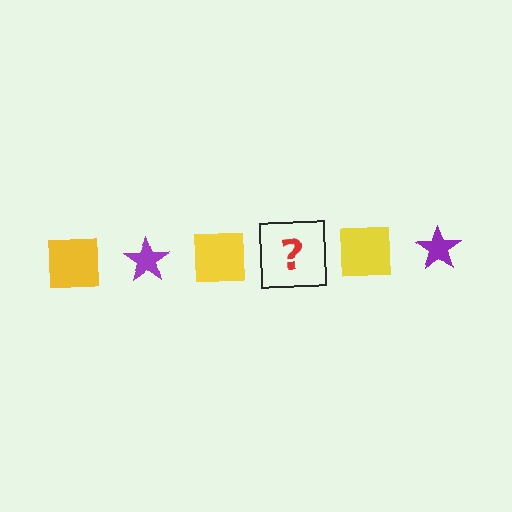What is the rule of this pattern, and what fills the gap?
The rule is that the pattern alternates between yellow square and purple star. The gap should be filled with a purple star.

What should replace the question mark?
The question mark should be replaced with a purple star.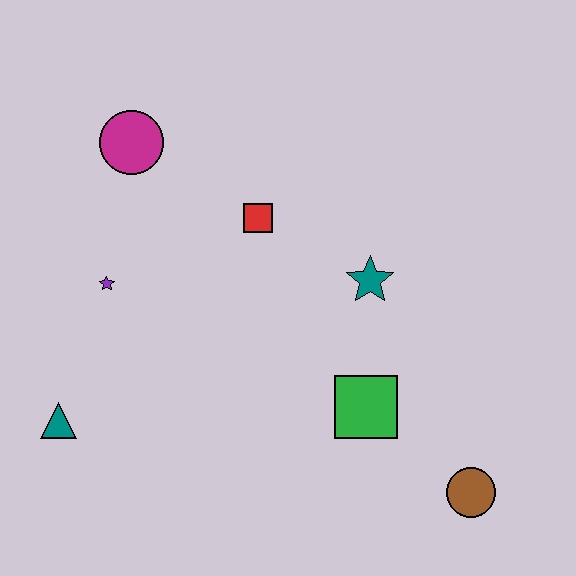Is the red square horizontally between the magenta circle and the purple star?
No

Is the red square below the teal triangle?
No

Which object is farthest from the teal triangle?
The brown circle is farthest from the teal triangle.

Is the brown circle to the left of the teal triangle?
No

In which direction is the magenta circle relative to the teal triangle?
The magenta circle is above the teal triangle.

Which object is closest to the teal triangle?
The purple star is closest to the teal triangle.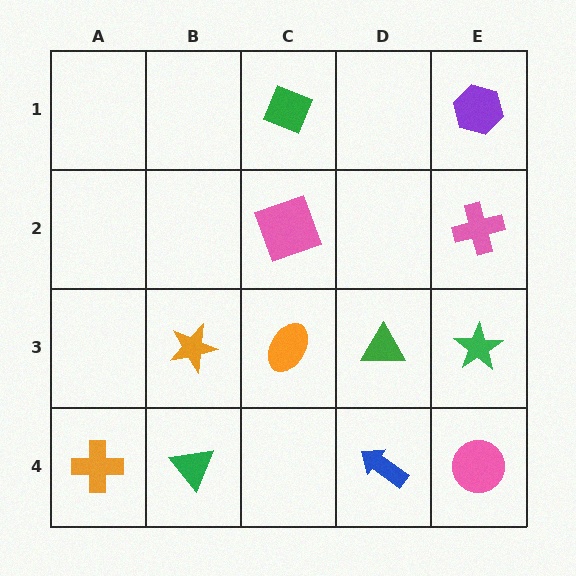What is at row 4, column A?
An orange cross.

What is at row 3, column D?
A green triangle.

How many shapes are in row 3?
4 shapes.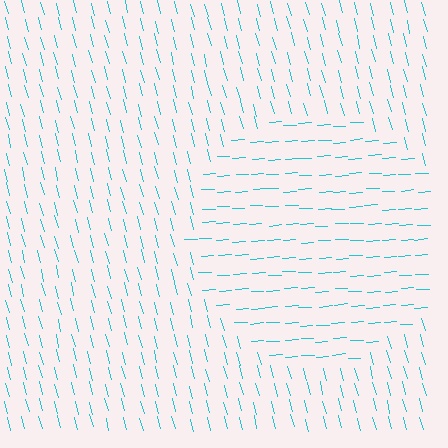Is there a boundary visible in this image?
Yes, there is a texture boundary formed by a change in line orientation.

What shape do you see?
I see a circle.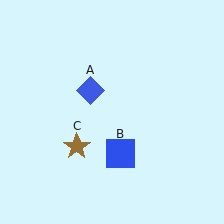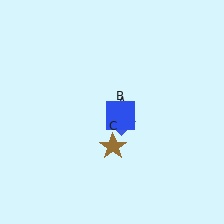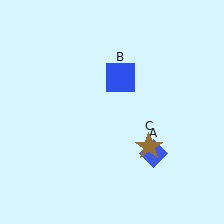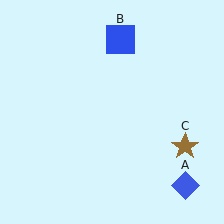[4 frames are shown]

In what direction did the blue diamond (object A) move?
The blue diamond (object A) moved down and to the right.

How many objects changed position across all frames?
3 objects changed position: blue diamond (object A), blue square (object B), brown star (object C).